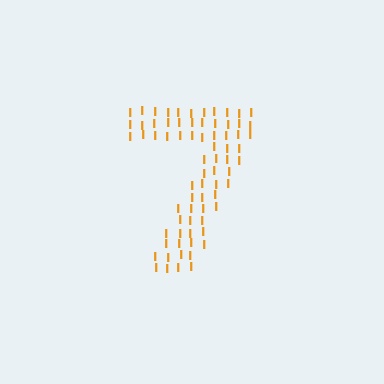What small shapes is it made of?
It is made of small letter I's.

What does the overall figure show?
The overall figure shows the digit 7.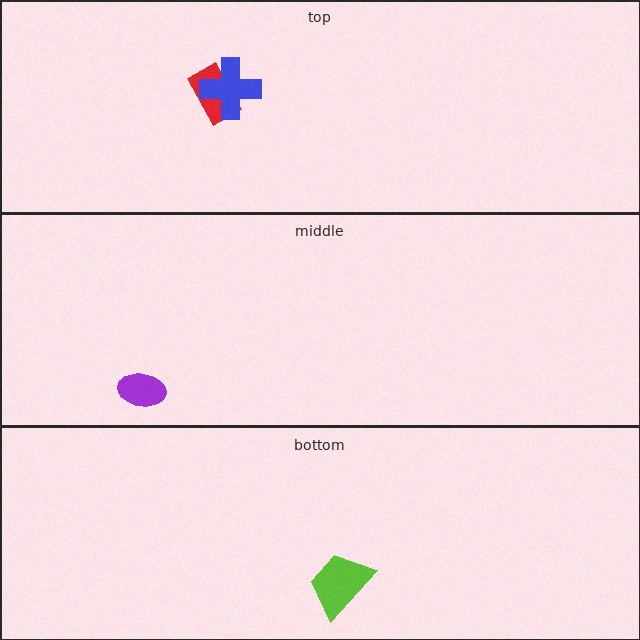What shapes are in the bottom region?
The lime trapezoid.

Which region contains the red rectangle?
The top region.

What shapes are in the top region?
The red rectangle, the blue cross.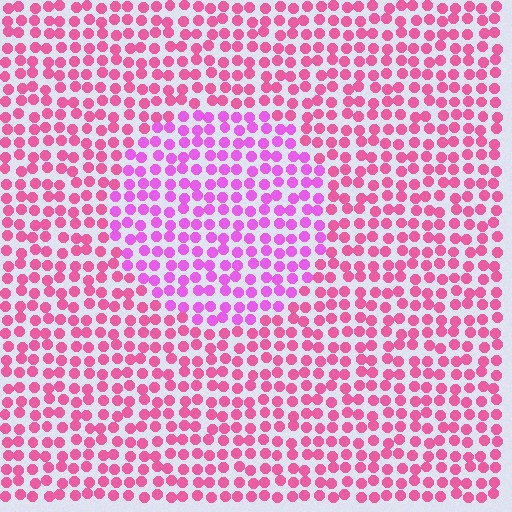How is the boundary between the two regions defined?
The boundary is defined purely by a slight shift in hue (about 32 degrees). Spacing, size, and orientation are identical on both sides.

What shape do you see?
I see a circle.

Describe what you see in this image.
The image is filled with small pink elements in a uniform arrangement. A circle-shaped region is visible where the elements are tinted to a slightly different hue, forming a subtle color boundary.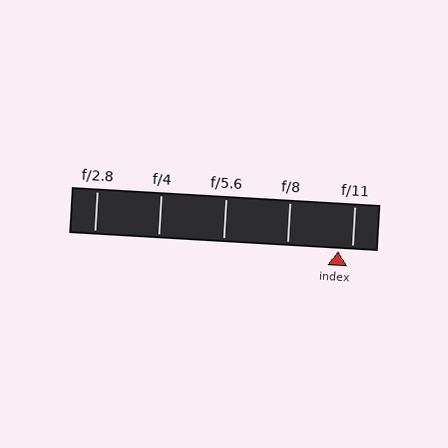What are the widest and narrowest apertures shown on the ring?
The widest aperture shown is f/2.8 and the narrowest is f/11.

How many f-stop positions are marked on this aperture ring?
There are 5 f-stop positions marked.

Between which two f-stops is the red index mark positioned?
The index mark is between f/8 and f/11.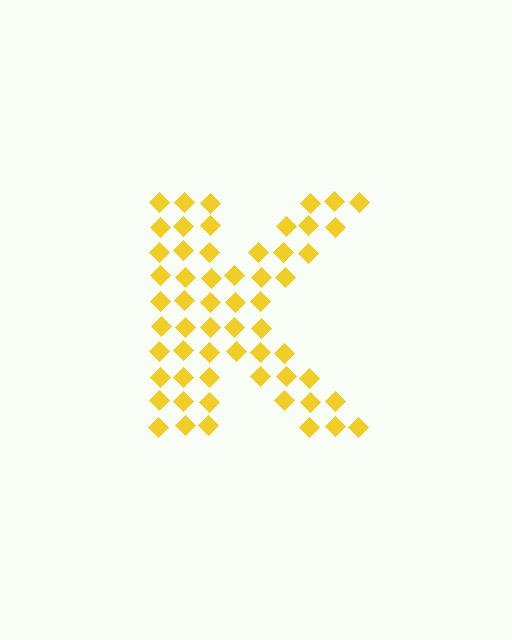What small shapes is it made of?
It is made of small diamonds.